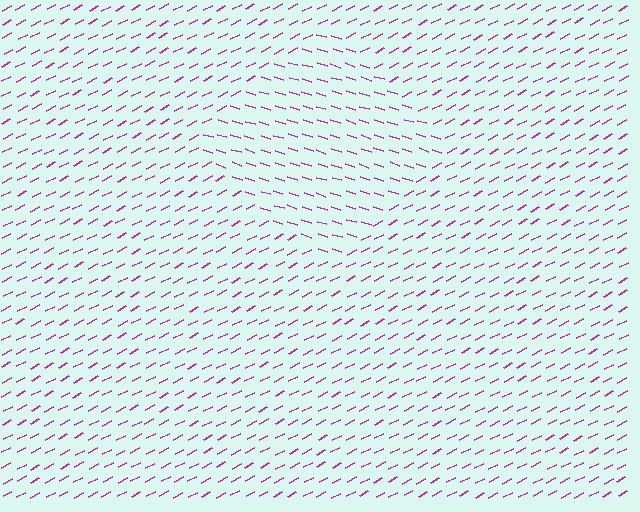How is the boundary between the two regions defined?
The boundary is defined purely by a change in line orientation (approximately 45 degrees difference). All lines are the same color and thickness.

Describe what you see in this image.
The image is filled with small magenta line segments. A diamond region in the image has lines oriented differently from the surrounding lines, creating a visible texture boundary.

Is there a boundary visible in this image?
Yes, there is a texture boundary formed by a change in line orientation.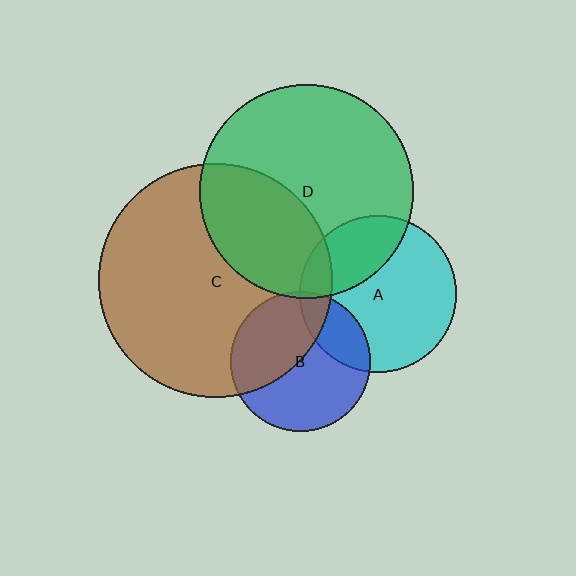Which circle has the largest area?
Circle C (brown).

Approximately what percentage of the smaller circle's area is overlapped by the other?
Approximately 35%.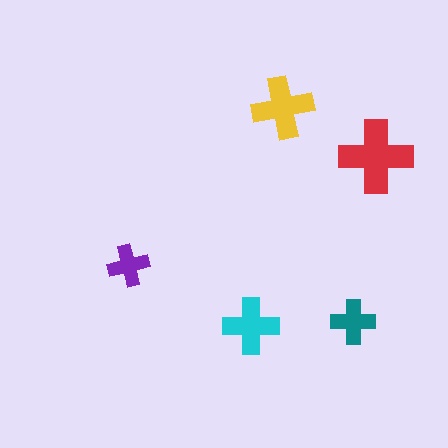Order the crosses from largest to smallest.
the red one, the yellow one, the cyan one, the teal one, the purple one.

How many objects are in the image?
There are 5 objects in the image.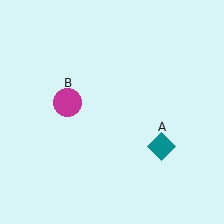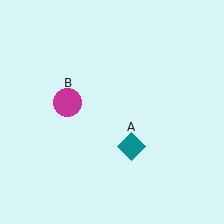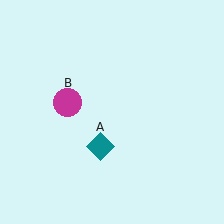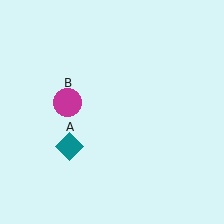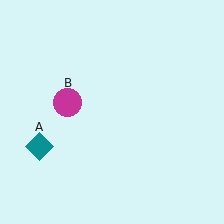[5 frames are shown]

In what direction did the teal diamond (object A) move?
The teal diamond (object A) moved left.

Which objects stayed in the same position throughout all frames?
Magenta circle (object B) remained stationary.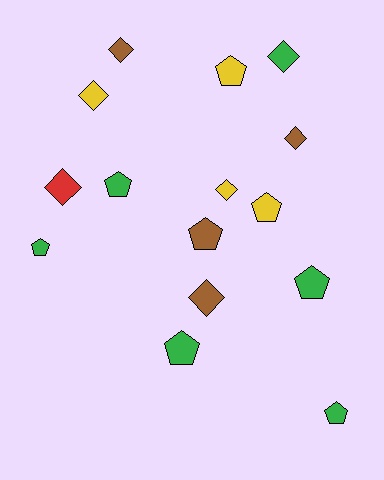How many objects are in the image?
There are 15 objects.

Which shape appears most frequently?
Pentagon, with 8 objects.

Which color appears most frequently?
Green, with 6 objects.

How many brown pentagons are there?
There is 1 brown pentagon.